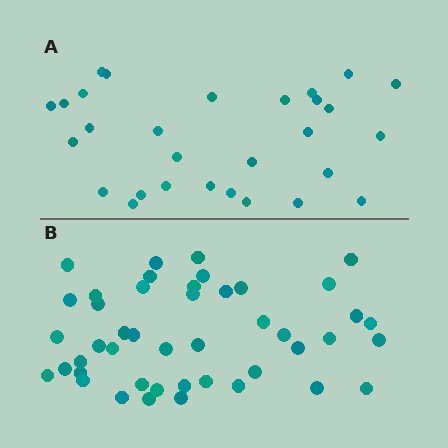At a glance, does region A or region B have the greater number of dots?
Region B (the bottom region) has more dots.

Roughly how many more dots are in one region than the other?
Region B has approximately 15 more dots than region A.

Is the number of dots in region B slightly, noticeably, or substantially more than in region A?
Region B has substantially more. The ratio is roughly 1.6 to 1.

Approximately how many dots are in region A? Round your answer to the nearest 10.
About 30 dots. (The exact count is 29, which rounds to 30.)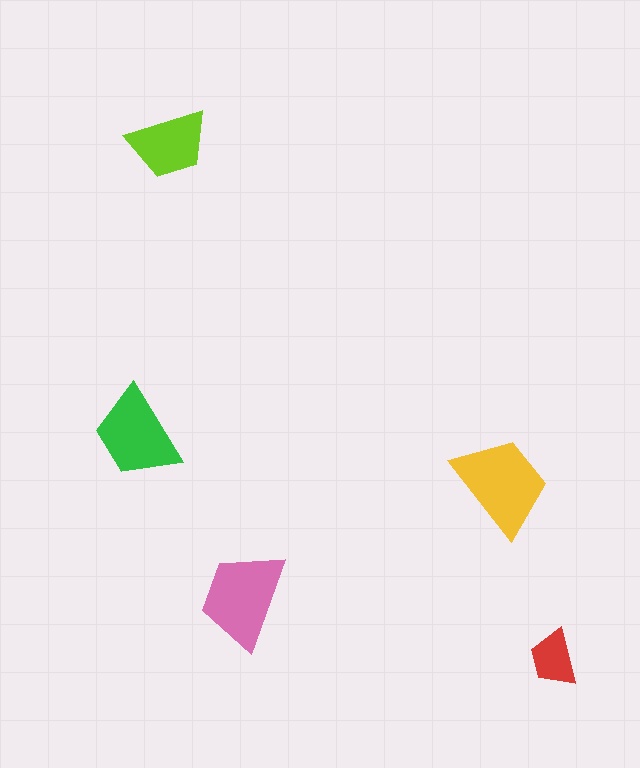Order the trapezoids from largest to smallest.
the yellow one, the pink one, the green one, the lime one, the red one.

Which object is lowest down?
The red trapezoid is bottommost.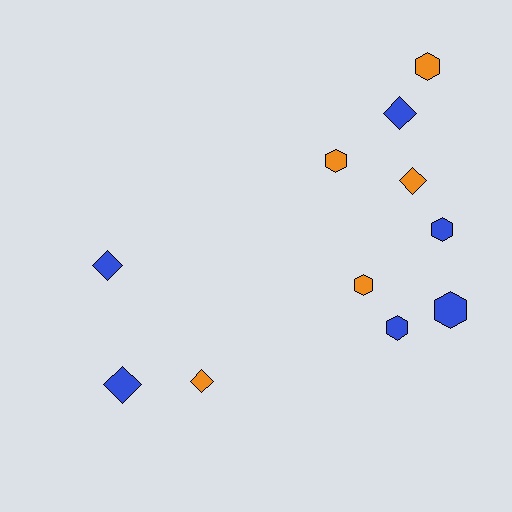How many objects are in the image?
There are 11 objects.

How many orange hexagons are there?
There are 3 orange hexagons.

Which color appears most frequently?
Blue, with 6 objects.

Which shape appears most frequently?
Hexagon, with 6 objects.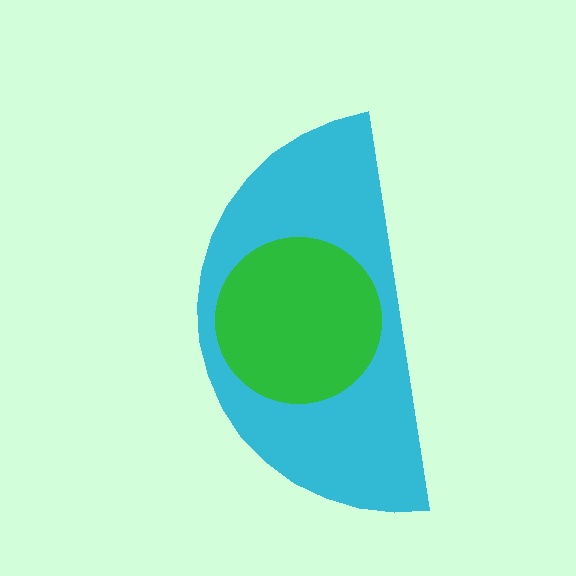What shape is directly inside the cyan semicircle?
The green circle.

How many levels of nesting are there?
2.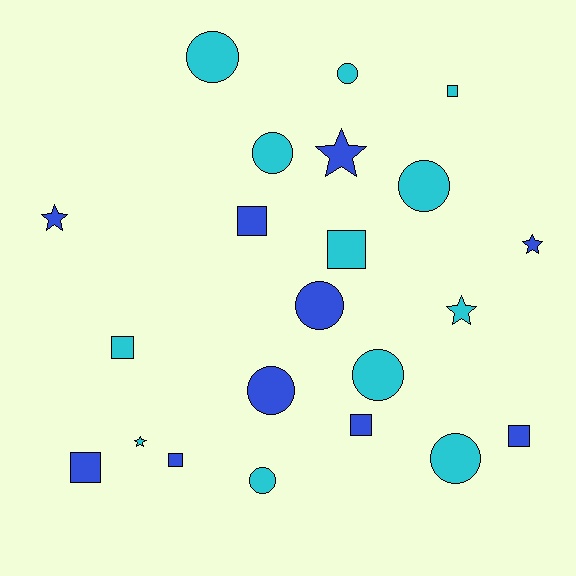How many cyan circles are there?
There are 7 cyan circles.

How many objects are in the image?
There are 22 objects.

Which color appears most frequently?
Cyan, with 12 objects.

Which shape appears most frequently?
Circle, with 9 objects.